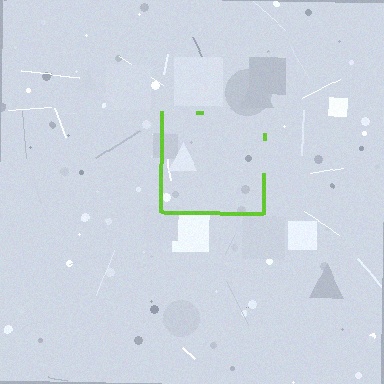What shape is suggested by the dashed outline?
The dashed outline suggests a square.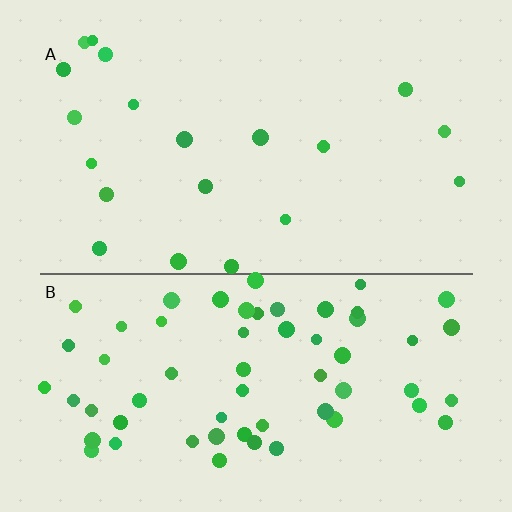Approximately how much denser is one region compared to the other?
Approximately 3.0× — region B over region A.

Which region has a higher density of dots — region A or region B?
B (the bottom).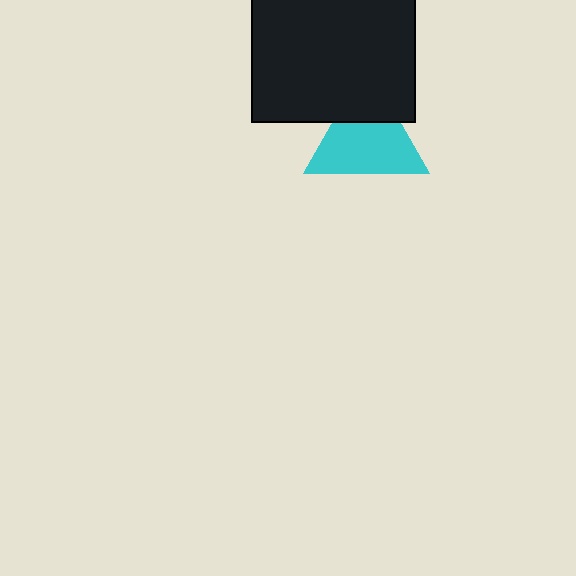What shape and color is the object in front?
The object in front is a black square.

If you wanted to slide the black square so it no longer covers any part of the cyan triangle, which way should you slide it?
Slide it up — that is the most direct way to separate the two shapes.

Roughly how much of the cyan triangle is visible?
Most of it is visible (roughly 70%).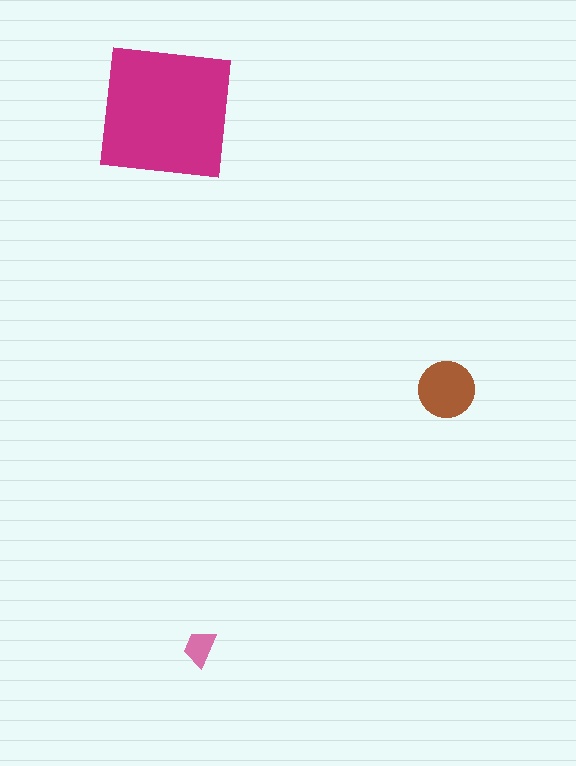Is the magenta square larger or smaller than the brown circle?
Larger.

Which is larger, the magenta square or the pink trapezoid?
The magenta square.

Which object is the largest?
The magenta square.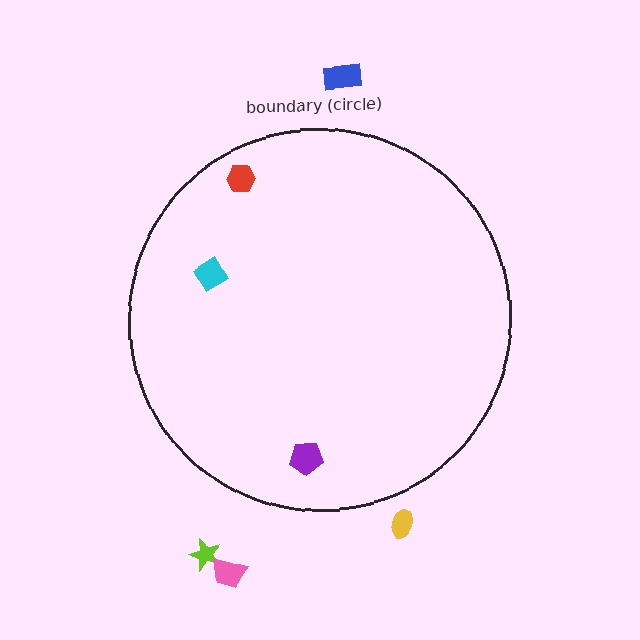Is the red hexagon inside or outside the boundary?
Inside.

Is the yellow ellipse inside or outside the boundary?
Outside.